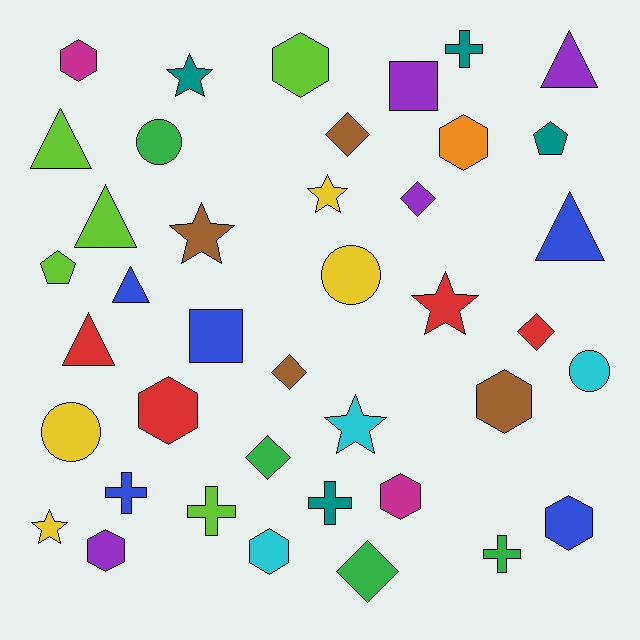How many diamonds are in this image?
There are 6 diamonds.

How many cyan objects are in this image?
There are 3 cyan objects.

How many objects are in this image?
There are 40 objects.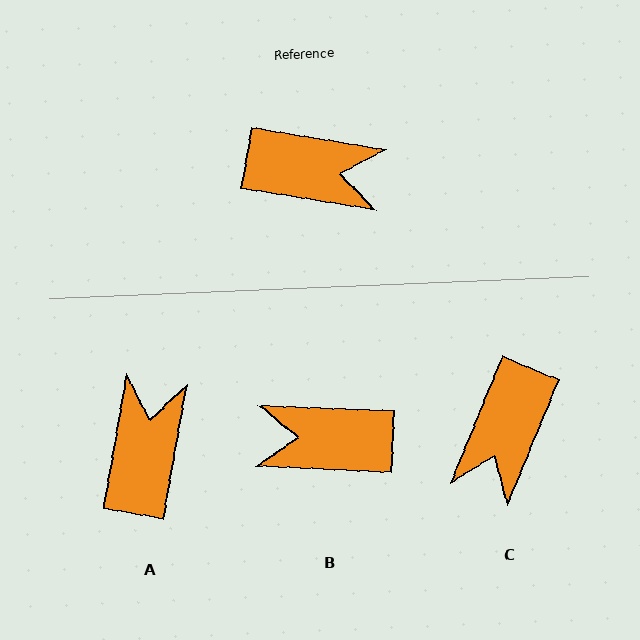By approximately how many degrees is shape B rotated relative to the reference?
Approximately 173 degrees clockwise.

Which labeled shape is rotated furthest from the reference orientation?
B, about 173 degrees away.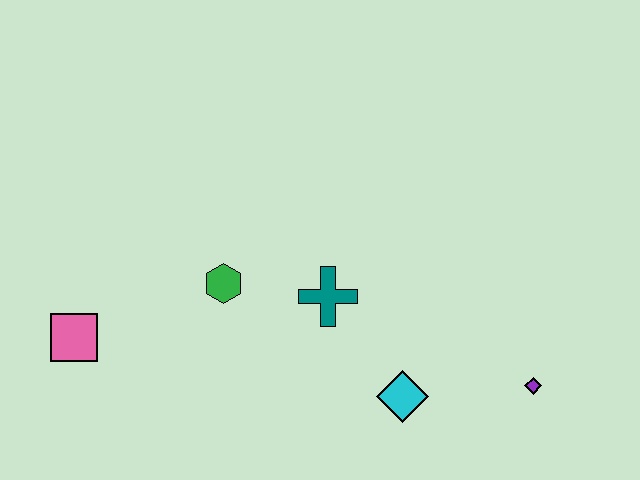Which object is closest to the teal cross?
The green hexagon is closest to the teal cross.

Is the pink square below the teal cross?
Yes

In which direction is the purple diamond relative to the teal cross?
The purple diamond is to the right of the teal cross.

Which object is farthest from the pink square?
The purple diamond is farthest from the pink square.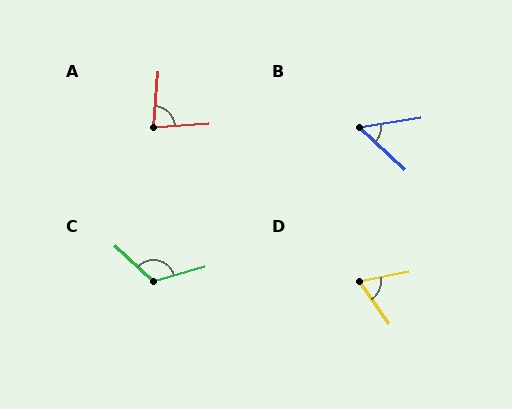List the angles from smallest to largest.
B (52°), D (67°), A (81°), C (120°).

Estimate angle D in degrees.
Approximately 67 degrees.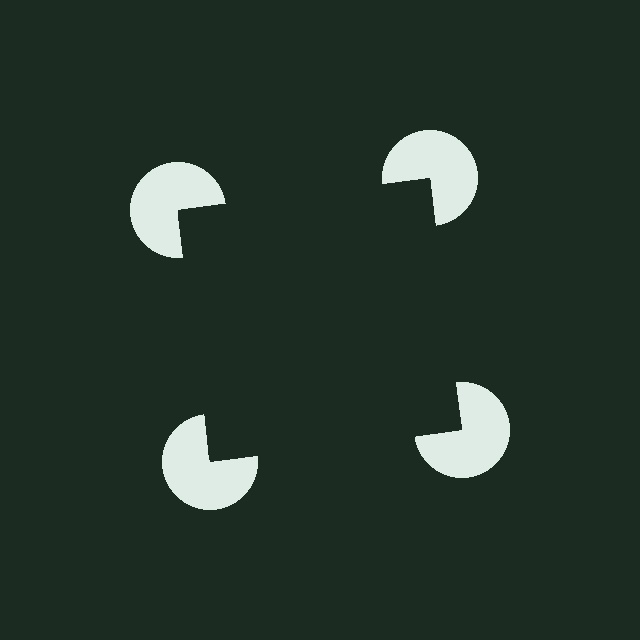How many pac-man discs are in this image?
There are 4 — one at each vertex of the illusory square.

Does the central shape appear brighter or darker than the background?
It typically appears slightly darker than the background, even though no actual brightness change is drawn.